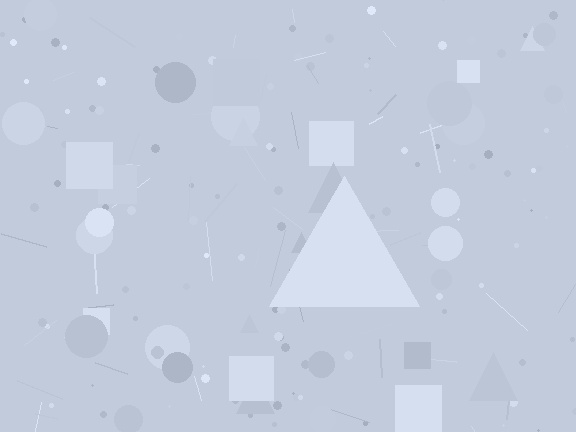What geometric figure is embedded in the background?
A triangle is embedded in the background.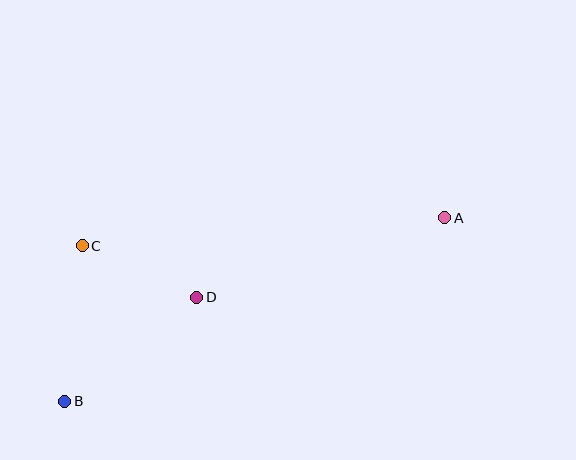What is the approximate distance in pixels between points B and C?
The distance between B and C is approximately 157 pixels.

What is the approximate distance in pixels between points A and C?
The distance between A and C is approximately 364 pixels.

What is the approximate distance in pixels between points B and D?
The distance between B and D is approximately 168 pixels.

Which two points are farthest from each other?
Points A and B are farthest from each other.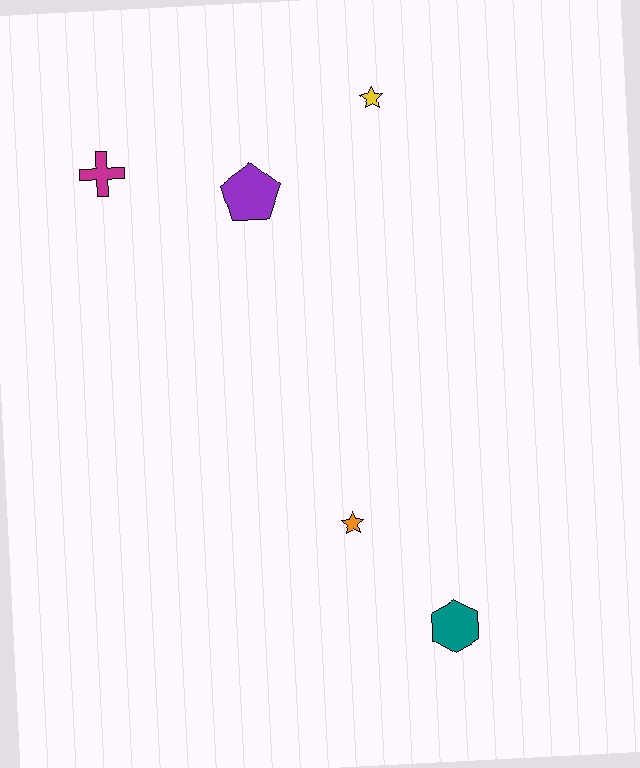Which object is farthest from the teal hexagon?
The magenta cross is farthest from the teal hexagon.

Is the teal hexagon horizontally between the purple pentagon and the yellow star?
No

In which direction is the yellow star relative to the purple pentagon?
The yellow star is to the right of the purple pentagon.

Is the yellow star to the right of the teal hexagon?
No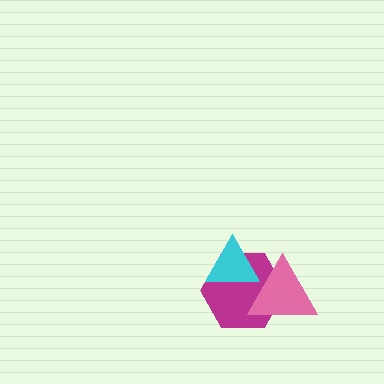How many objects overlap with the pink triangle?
2 objects overlap with the pink triangle.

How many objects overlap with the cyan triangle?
2 objects overlap with the cyan triangle.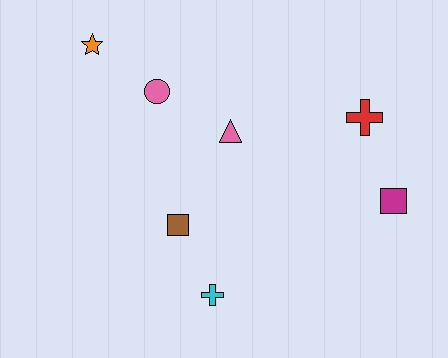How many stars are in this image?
There is 1 star.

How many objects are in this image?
There are 7 objects.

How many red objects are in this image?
There is 1 red object.